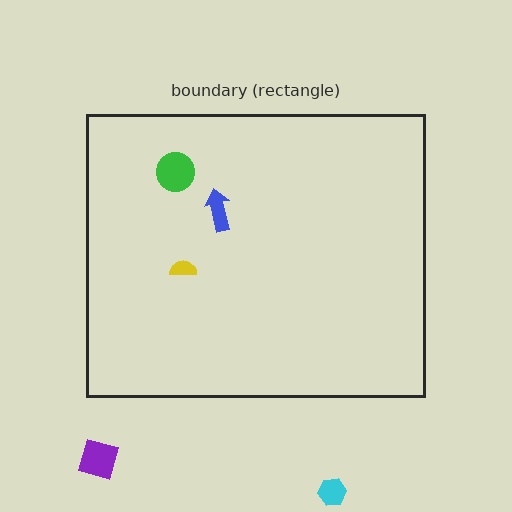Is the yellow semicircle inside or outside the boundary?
Inside.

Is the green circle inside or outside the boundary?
Inside.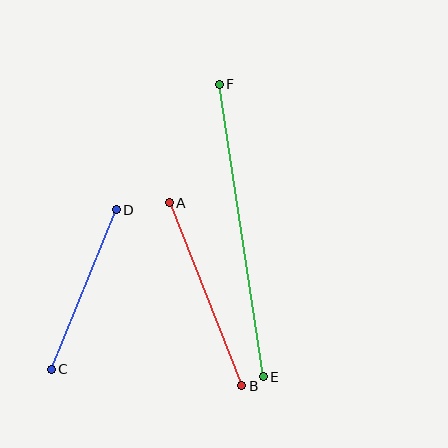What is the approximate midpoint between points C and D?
The midpoint is at approximately (84, 290) pixels.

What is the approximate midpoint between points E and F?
The midpoint is at approximately (241, 230) pixels.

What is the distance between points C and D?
The distance is approximately 172 pixels.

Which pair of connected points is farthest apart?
Points E and F are farthest apart.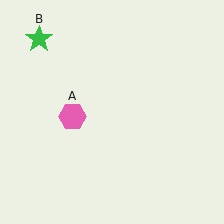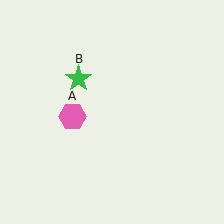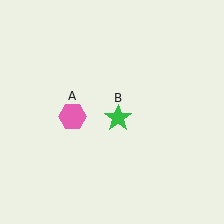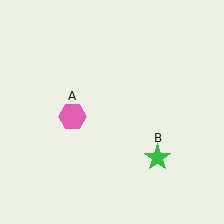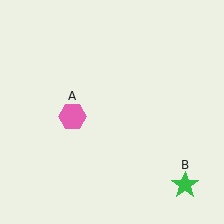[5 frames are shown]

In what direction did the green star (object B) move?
The green star (object B) moved down and to the right.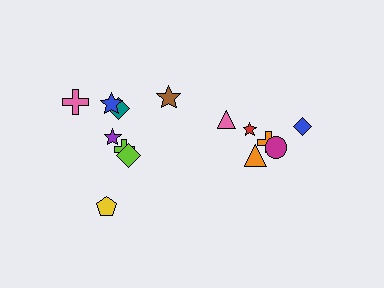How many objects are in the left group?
There are 8 objects.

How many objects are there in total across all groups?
There are 14 objects.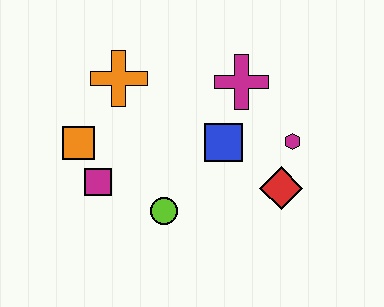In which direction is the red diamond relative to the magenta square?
The red diamond is to the right of the magenta square.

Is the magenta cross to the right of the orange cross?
Yes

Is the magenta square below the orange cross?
Yes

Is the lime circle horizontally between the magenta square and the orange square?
No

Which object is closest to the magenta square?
The orange square is closest to the magenta square.